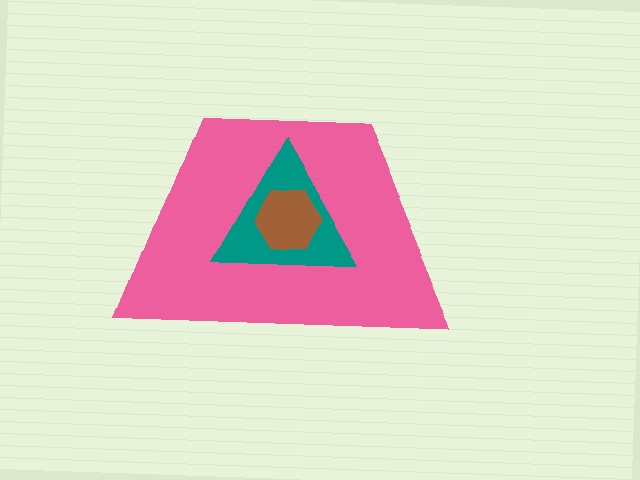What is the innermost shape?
The brown hexagon.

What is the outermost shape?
The pink trapezoid.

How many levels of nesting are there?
3.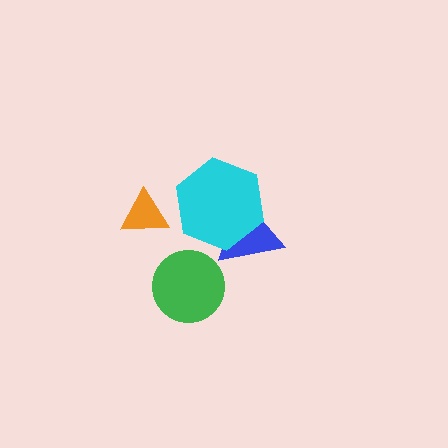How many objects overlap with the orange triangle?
0 objects overlap with the orange triangle.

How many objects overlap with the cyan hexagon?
1 object overlaps with the cyan hexagon.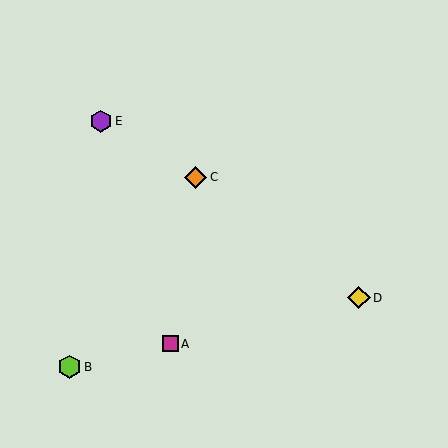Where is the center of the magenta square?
The center of the magenta square is at (171, 344).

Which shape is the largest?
The lime hexagon (labeled B) is the largest.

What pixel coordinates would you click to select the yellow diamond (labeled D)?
Click at (359, 298) to select the yellow diamond D.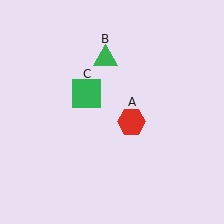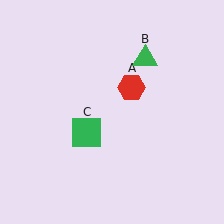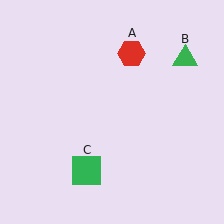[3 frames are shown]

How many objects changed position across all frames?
3 objects changed position: red hexagon (object A), green triangle (object B), green square (object C).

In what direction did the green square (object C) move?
The green square (object C) moved down.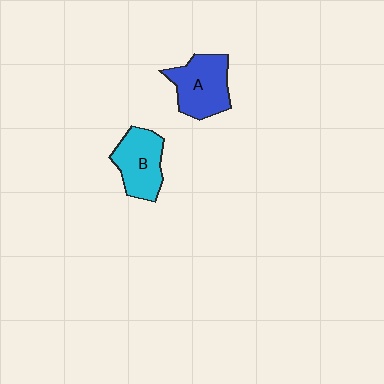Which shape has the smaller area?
Shape B (cyan).